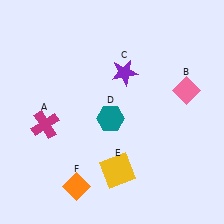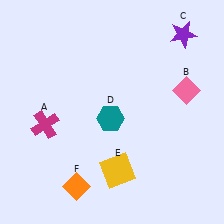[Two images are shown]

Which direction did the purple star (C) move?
The purple star (C) moved right.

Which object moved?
The purple star (C) moved right.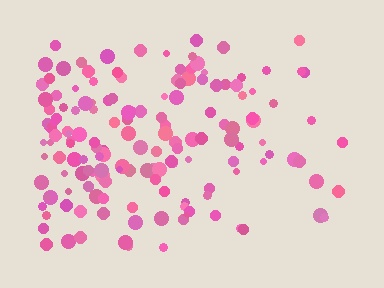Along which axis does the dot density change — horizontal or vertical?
Horizontal.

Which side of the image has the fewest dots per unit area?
The right.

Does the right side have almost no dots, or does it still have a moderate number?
Still a moderate number, just noticeably fewer than the left.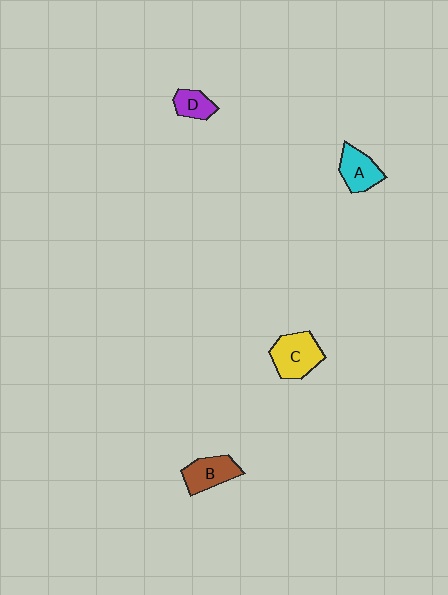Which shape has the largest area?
Shape C (yellow).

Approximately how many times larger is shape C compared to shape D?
Approximately 1.9 times.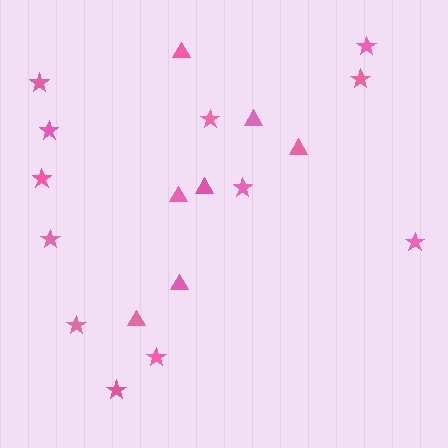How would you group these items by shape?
There are 2 groups: one group of triangles (7) and one group of stars (12).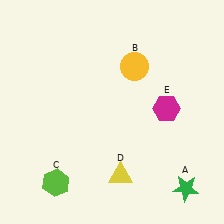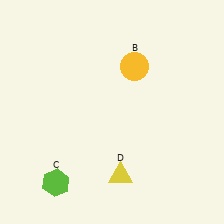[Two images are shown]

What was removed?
The magenta hexagon (E), the green star (A) were removed in Image 2.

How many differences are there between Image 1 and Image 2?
There are 2 differences between the two images.